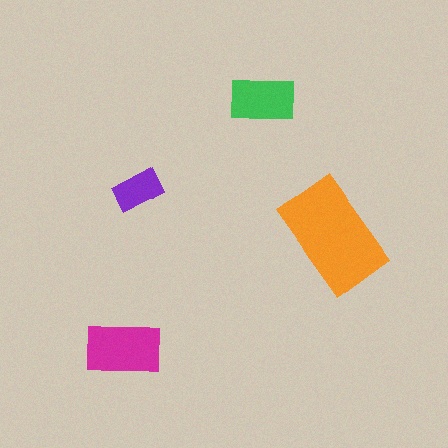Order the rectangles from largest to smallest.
the orange one, the magenta one, the green one, the purple one.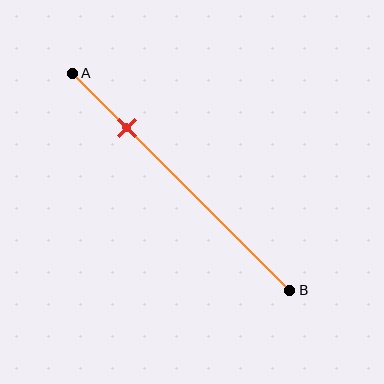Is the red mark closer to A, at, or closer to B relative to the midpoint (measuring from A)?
The red mark is closer to point A than the midpoint of segment AB.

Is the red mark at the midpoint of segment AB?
No, the mark is at about 25% from A, not at the 50% midpoint.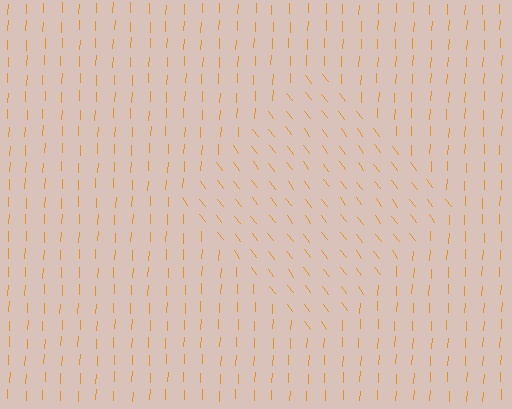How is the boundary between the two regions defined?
The boundary is defined purely by a change in line orientation (approximately 39 degrees difference). All lines are the same color and thickness.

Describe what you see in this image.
The image is filled with small orange line segments. A diamond region in the image has lines oriented differently from the surrounding lines, creating a visible texture boundary.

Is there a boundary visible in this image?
Yes, there is a texture boundary formed by a change in line orientation.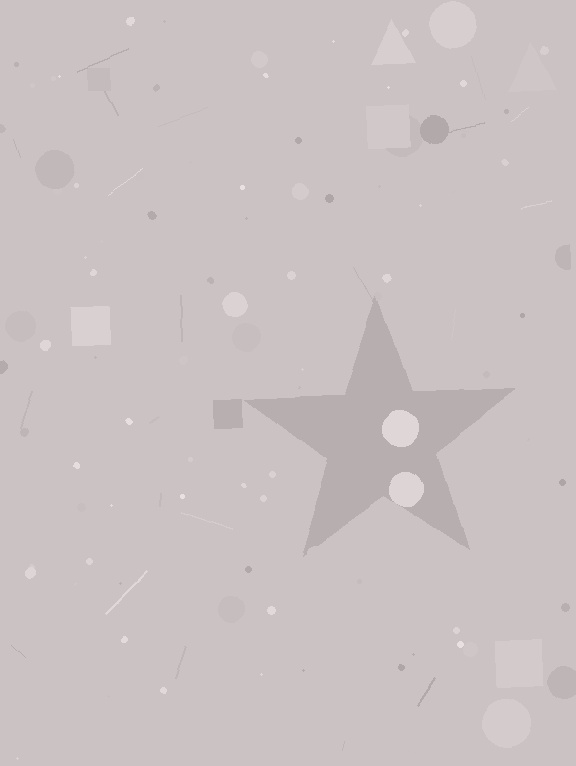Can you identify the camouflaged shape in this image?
The camouflaged shape is a star.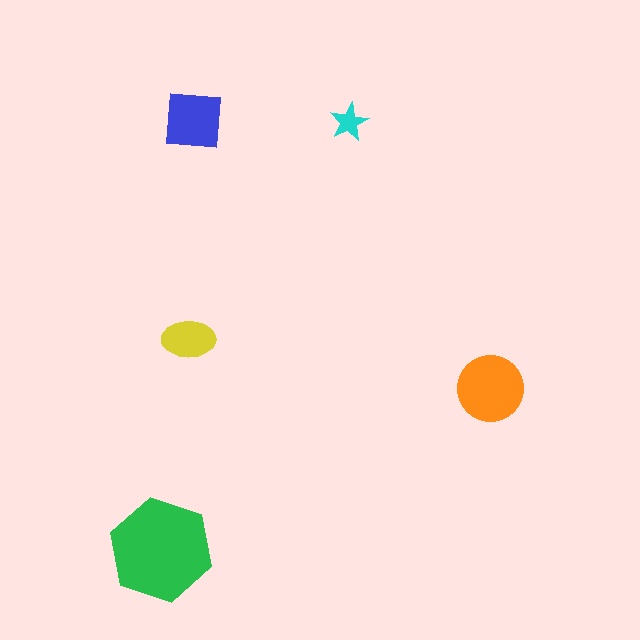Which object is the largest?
The green hexagon.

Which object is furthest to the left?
The green hexagon is leftmost.